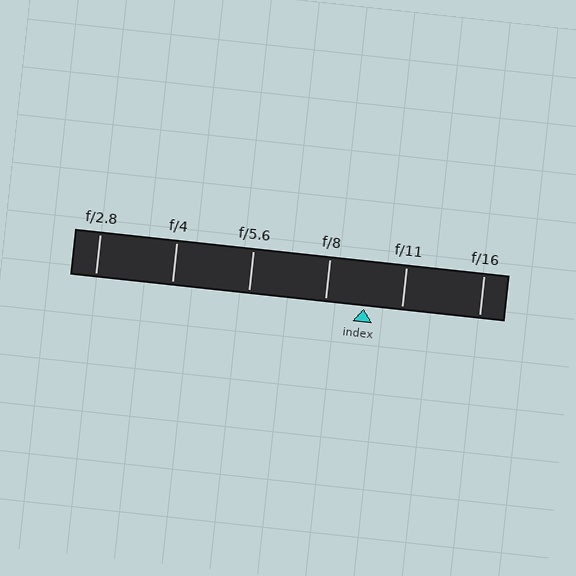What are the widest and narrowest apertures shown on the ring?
The widest aperture shown is f/2.8 and the narrowest is f/16.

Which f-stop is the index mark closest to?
The index mark is closest to f/11.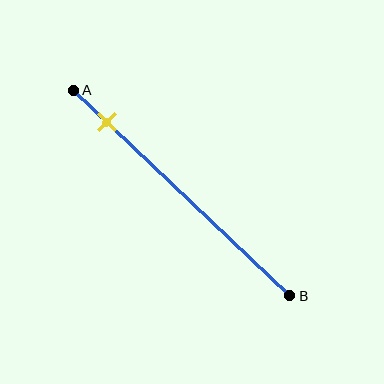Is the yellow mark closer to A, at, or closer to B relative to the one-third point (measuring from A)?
The yellow mark is closer to point A than the one-third point of segment AB.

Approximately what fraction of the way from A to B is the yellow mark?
The yellow mark is approximately 15% of the way from A to B.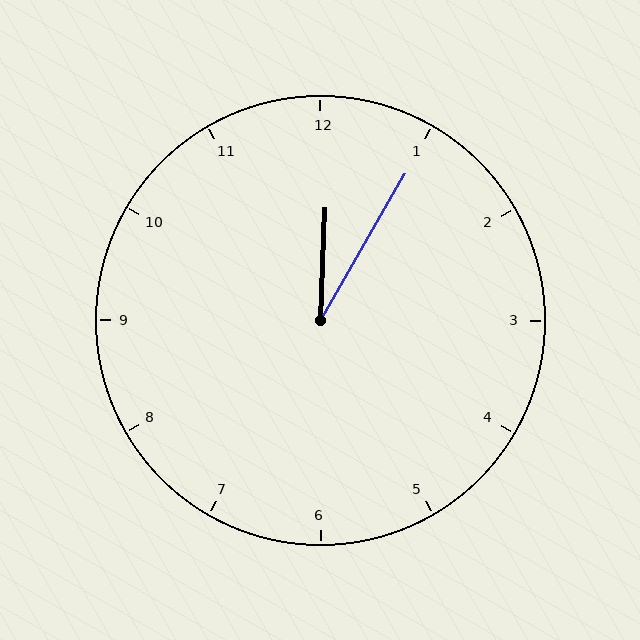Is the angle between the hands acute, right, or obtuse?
It is acute.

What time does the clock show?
12:05.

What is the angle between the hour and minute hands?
Approximately 28 degrees.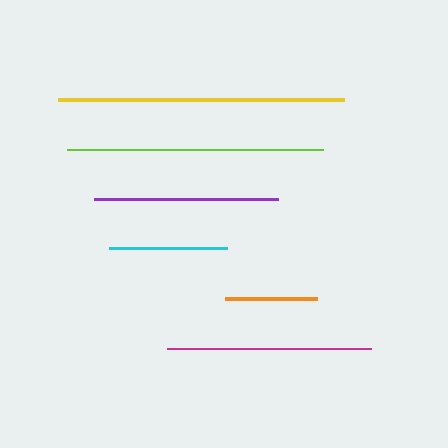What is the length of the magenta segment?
The magenta segment is approximately 204 pixels long.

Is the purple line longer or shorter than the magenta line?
The magenta line is longer than the purple line.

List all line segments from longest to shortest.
From longest to shortest: yellow, lime, magenta, purple, cyan, orange.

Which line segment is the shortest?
The orange line is the shortest at approximately 92 pixels.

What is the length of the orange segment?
The orange segment is approximately 92 pixels long.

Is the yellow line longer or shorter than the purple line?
The yellow line is longer than the purple line.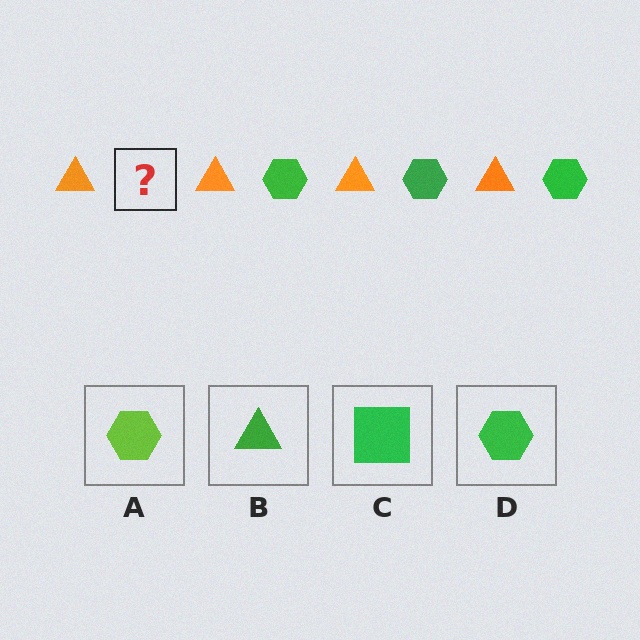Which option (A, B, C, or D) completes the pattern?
D.